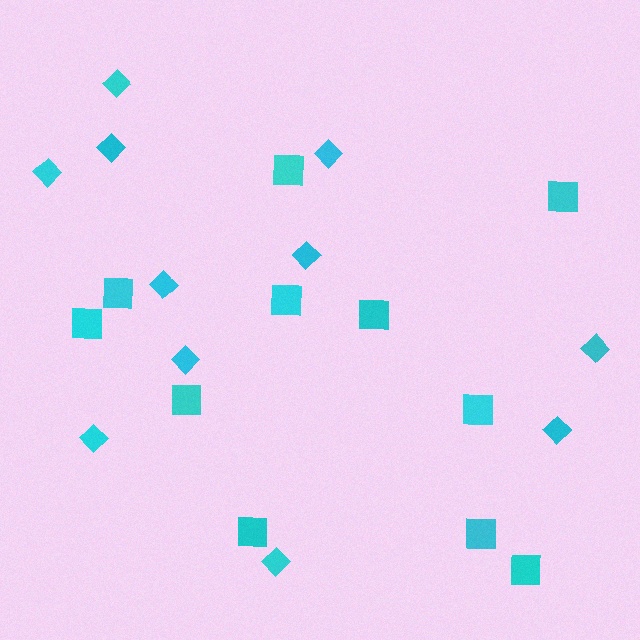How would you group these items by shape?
There are 2 groups: one group of diamonds (11) and one group of squares (11).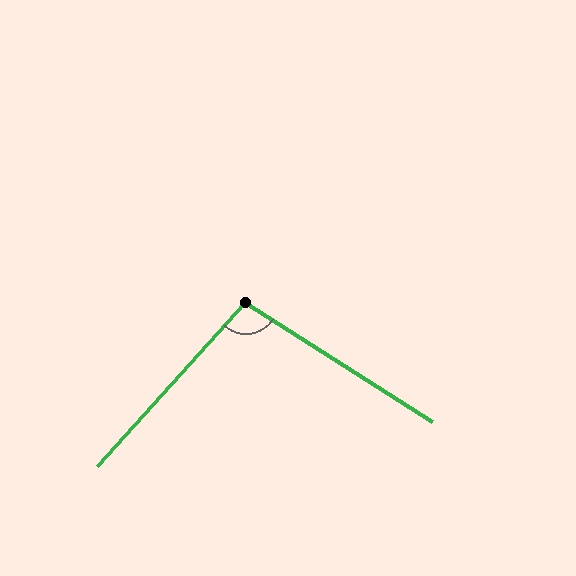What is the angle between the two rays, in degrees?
Approximately 100 degrees.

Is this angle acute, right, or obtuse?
It is obtuse.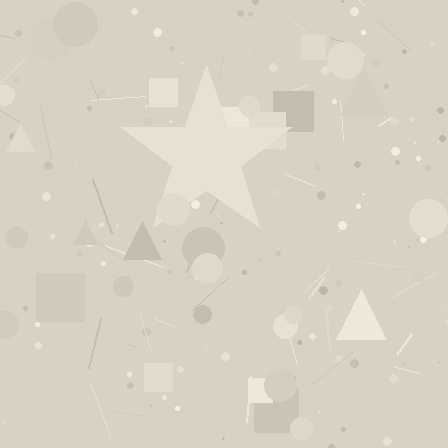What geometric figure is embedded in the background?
A star is embedded in the background.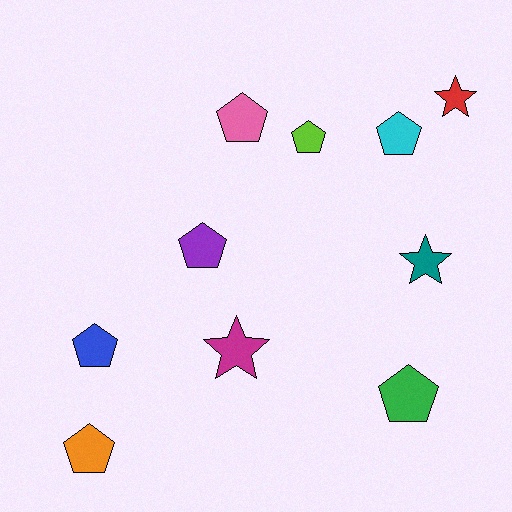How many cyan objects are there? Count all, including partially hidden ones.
There is 1 cyan object.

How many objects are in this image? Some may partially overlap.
There are 10 objects.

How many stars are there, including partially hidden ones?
There are 3 stars.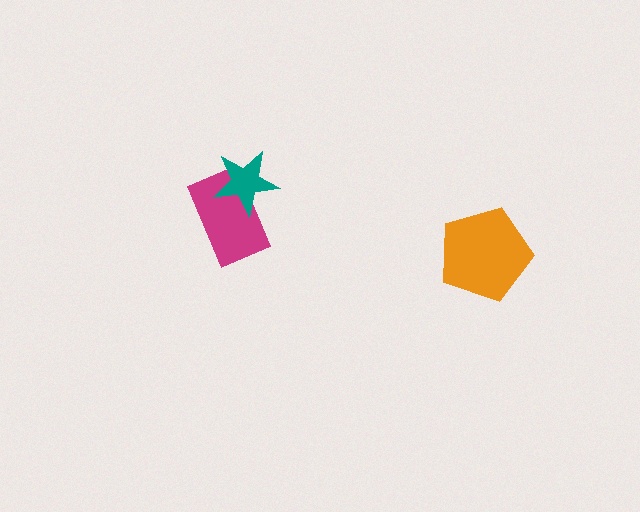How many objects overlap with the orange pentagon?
0 objects overlap with the orange pentagon.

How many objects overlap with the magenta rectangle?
1 object overlaps with the magenta rectangle.